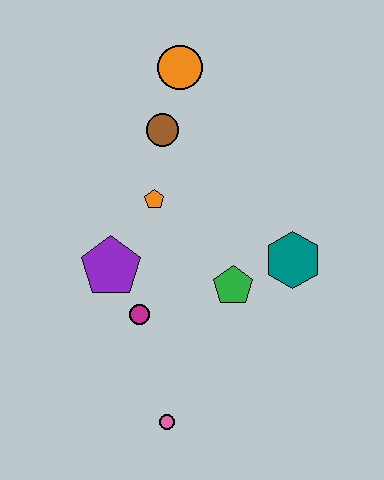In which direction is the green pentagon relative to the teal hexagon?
The green pentagon is to the left of the teal hexagon.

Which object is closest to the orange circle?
The brown circle is closest to the orange circle.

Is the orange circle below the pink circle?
No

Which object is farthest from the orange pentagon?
The pink circle is farthest from the orange pentagon.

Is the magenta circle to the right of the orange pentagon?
No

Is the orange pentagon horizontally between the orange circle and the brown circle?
No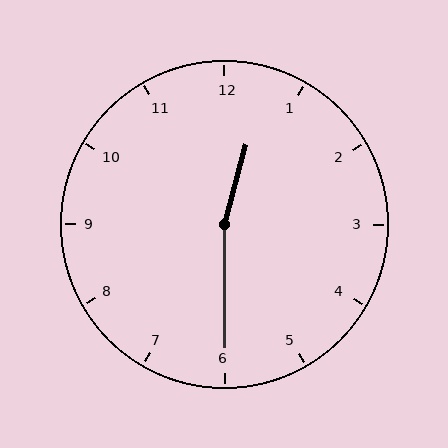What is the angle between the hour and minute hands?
Approximately 165 degrees.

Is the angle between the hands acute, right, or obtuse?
It is obtuse.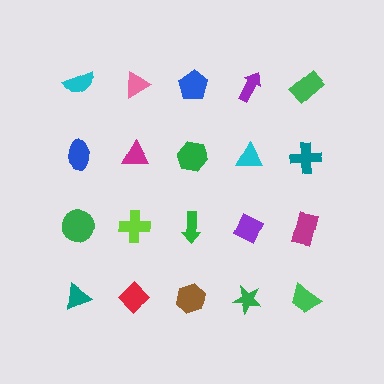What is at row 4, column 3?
A brown hexagon.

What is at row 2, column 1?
A blue ellipse.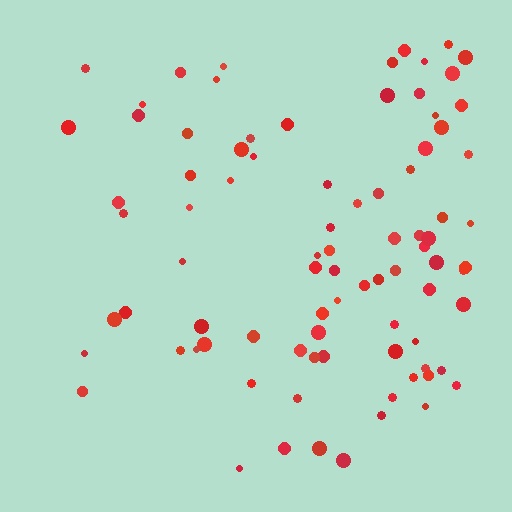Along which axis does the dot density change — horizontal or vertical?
Horizontal.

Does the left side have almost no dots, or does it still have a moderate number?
Still a moderate number, just noticeably fewer than the right.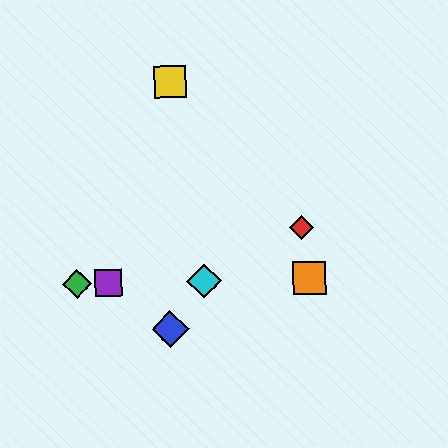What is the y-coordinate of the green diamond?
The green diamond is at y≈284.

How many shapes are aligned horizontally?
4 shapes (the green diamond, the purple square, the orange square, the cyan diamond) are aligned horizontally.